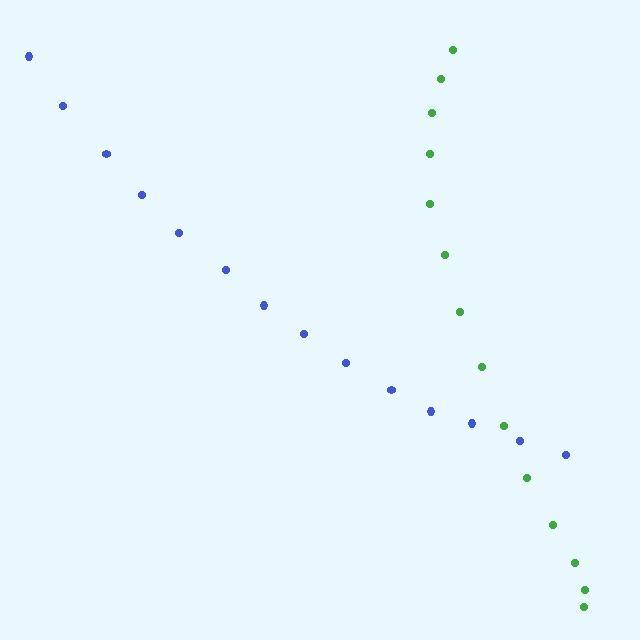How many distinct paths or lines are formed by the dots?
There are 2 distinct paths.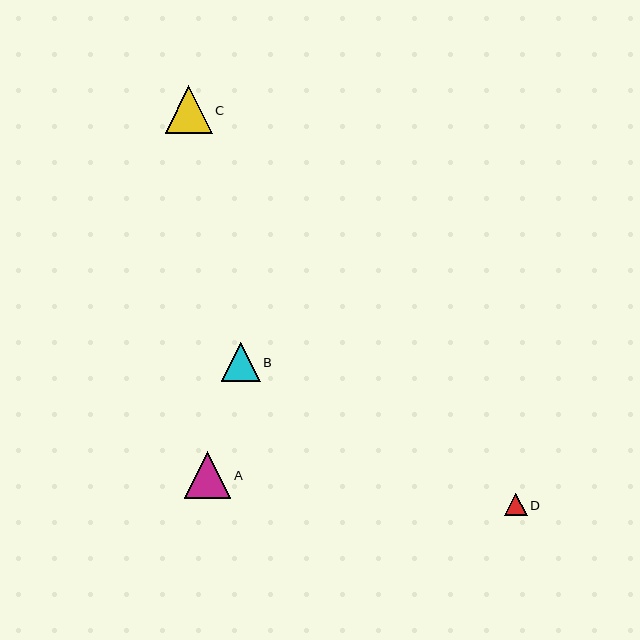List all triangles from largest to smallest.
From largest to smallest: C, A, B, D.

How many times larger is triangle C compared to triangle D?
Triangle C is approximately 2.1 times the size of triangle D.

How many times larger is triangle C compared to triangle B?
Triangle C is approximately 1.2 times the size of triangle B.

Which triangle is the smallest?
Triangle D is the smallest with a size of approximately 23 pixels.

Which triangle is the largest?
Triangle C is the largest with a size of approximately 47 pixels.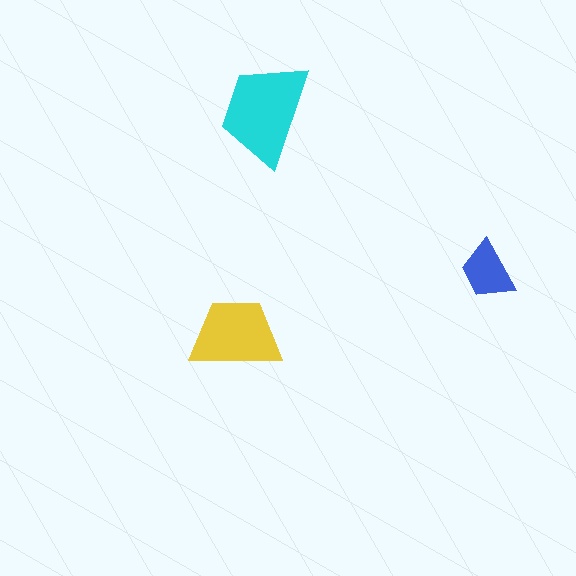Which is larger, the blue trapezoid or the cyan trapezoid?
The cyan one.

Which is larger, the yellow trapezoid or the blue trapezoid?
The yellow one.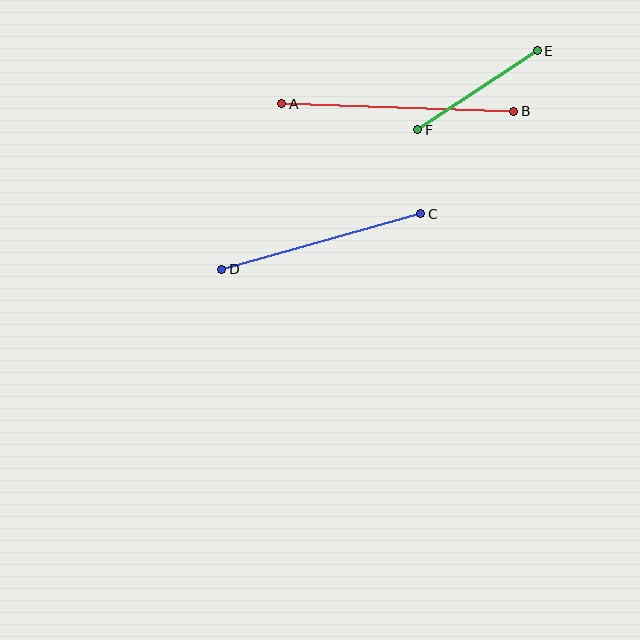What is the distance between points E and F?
The distance is approximately 143 pixels.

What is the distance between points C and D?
The distance is approximately 207 pixels.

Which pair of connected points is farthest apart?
Points A and B are farthest apart.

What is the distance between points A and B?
The distance is approximately 232 pixels.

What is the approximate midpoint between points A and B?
The midpoint is at approximately (398, 108) pixels.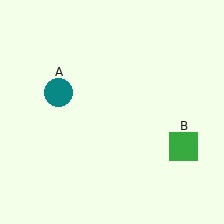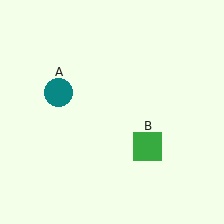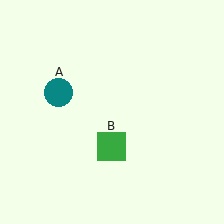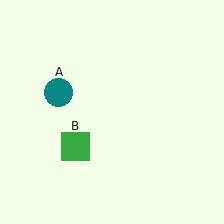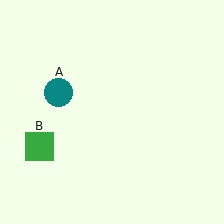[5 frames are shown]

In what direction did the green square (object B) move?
The green square (object B) moved left.